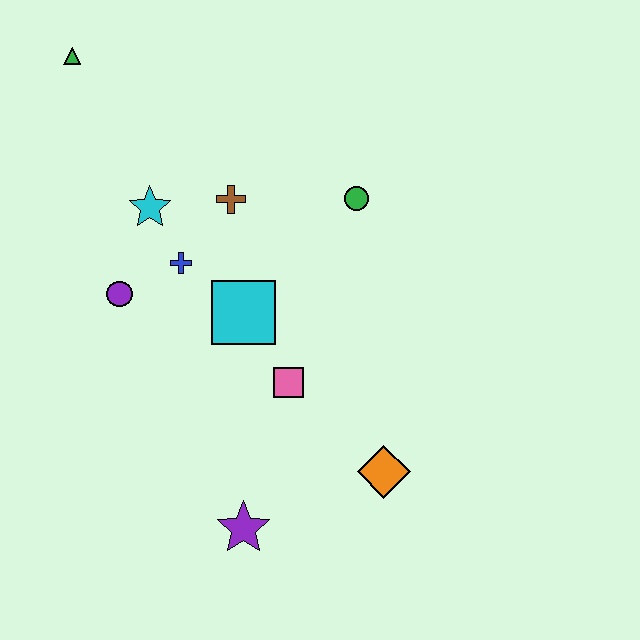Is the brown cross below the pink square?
No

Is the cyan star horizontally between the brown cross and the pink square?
No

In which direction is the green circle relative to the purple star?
The green circle is above the purple star.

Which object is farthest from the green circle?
The purple star is farthest from the green circle.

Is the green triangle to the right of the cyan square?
No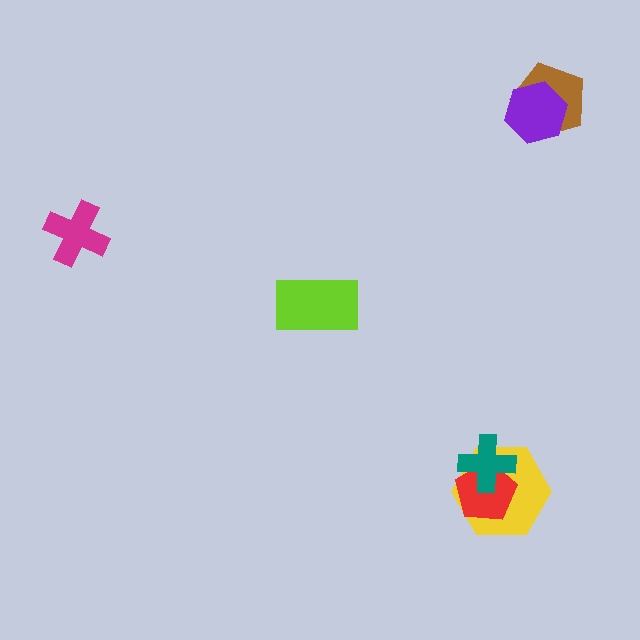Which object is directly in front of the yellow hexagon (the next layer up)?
The red pentagon is directly in front of the yellow hexagon.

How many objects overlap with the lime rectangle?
0 objects overlap with the lime rectangle.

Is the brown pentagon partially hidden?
Yes, it is partially covered by another shape.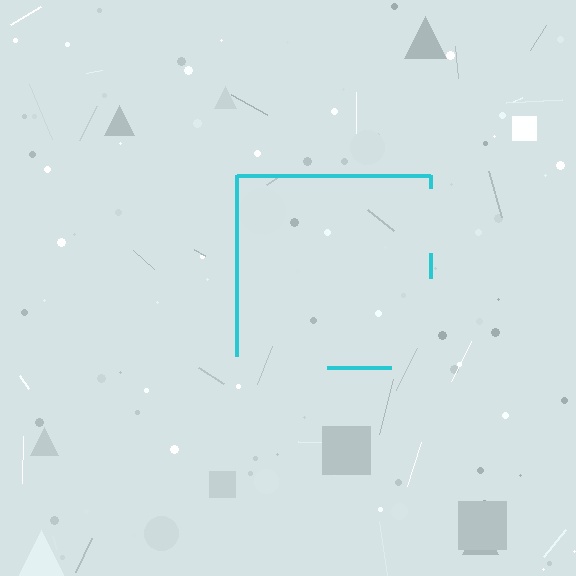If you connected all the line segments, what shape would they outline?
They would outline a square.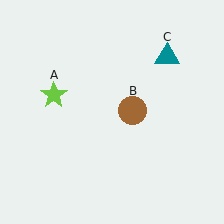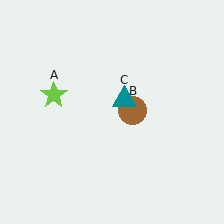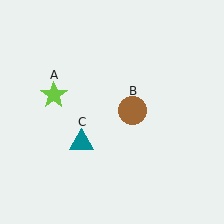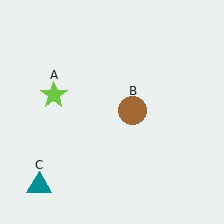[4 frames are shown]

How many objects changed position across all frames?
1 object changed position: teal triangle (object C).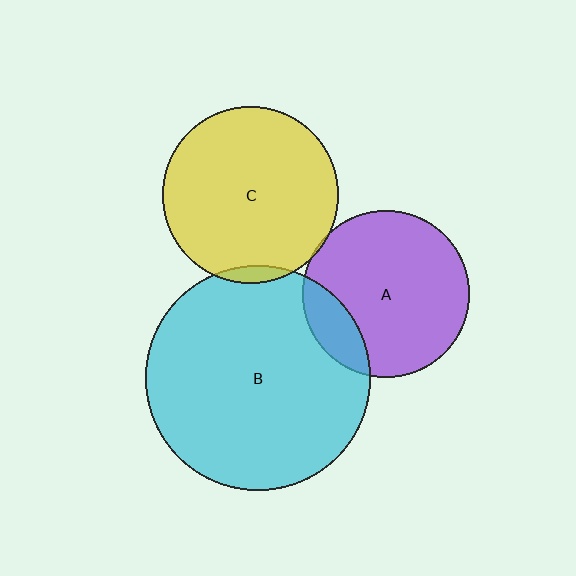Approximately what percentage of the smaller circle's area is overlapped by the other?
Approximately 5%.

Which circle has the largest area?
Circle B (cyan).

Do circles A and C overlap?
Yes.